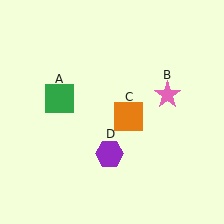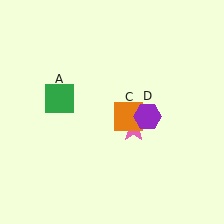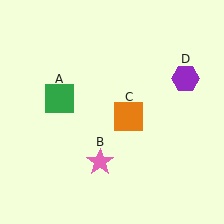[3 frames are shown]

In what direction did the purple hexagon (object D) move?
The purple hexagon (object D) moved up and to the right.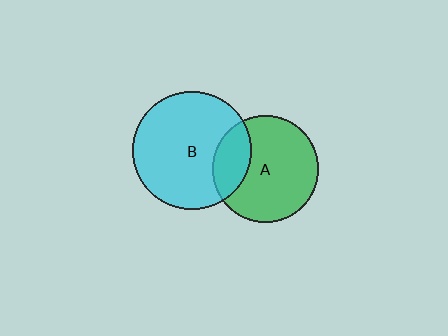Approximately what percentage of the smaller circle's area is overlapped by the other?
Approximately 25%.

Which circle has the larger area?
Circle B (cyan).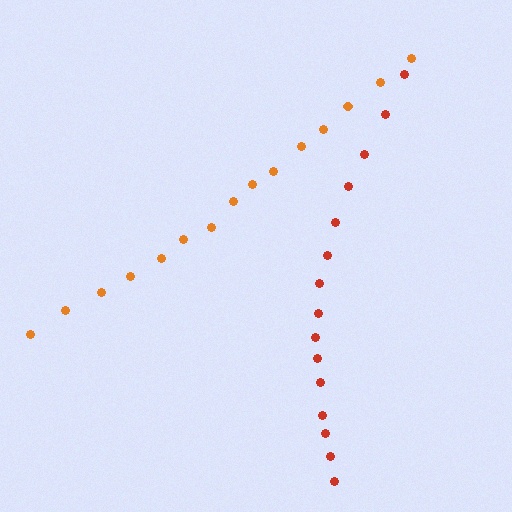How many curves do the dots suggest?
There are 2 distinct paths.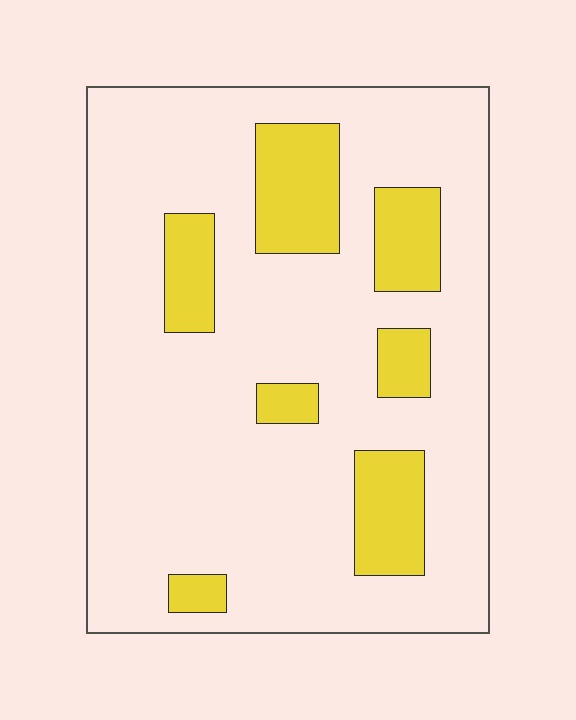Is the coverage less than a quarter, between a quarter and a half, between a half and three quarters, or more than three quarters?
Less than a quarter.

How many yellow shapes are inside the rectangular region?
7.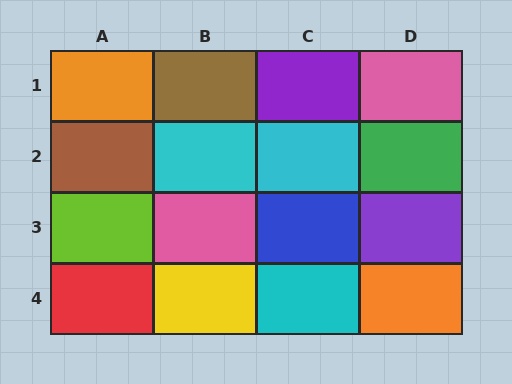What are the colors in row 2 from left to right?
Brown, cyan, cyan, green.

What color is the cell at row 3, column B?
Pink.